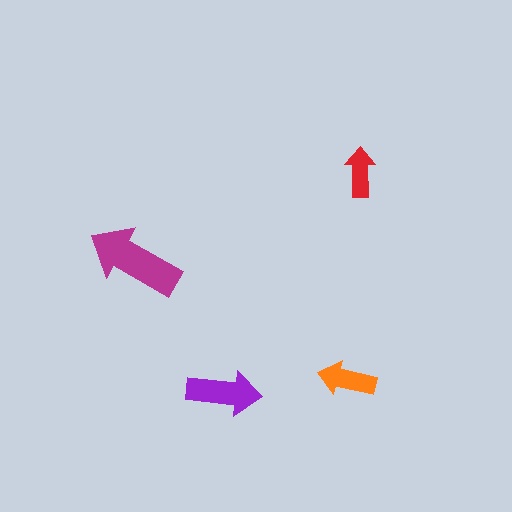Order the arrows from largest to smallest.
the magenta one, the purple one, the orange one, the red one.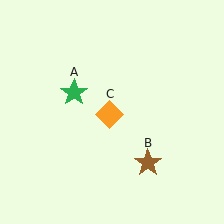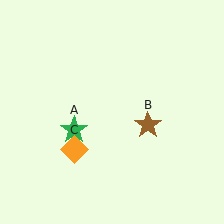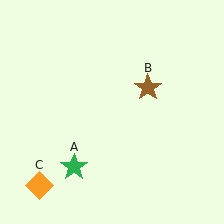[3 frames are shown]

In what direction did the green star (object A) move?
The green star (object A) moved down.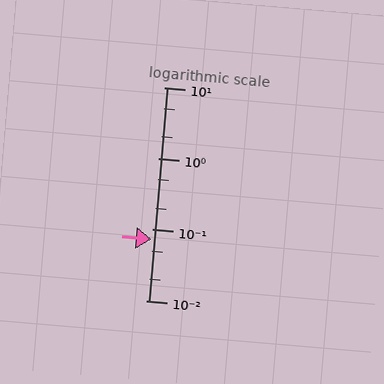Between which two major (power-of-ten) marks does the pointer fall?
The pointer is between 0.01 and 0.1.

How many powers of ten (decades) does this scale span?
The scale spans 3 decades, from 0.01 to 10.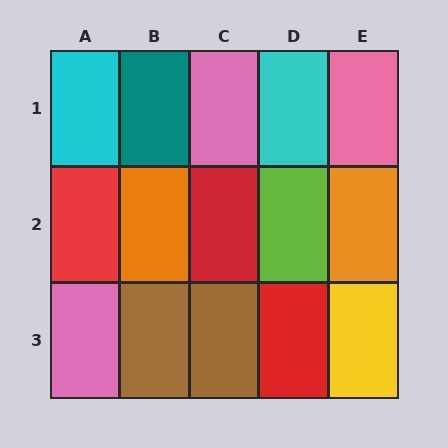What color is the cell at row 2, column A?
Red.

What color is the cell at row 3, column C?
Brown.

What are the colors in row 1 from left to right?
Cyan, teal, pink, cyan, pink.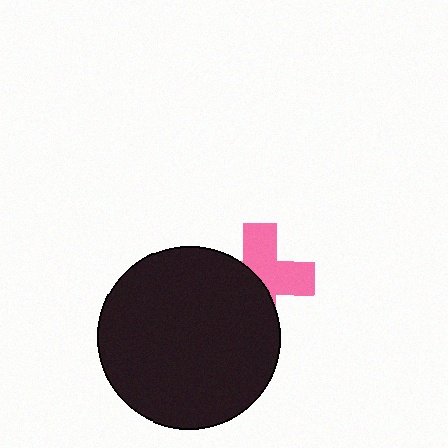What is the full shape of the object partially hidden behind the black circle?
The partially hidden object is a pink cross.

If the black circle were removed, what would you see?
You would see the complete pink cross.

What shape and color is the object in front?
The object in front is a black circle.